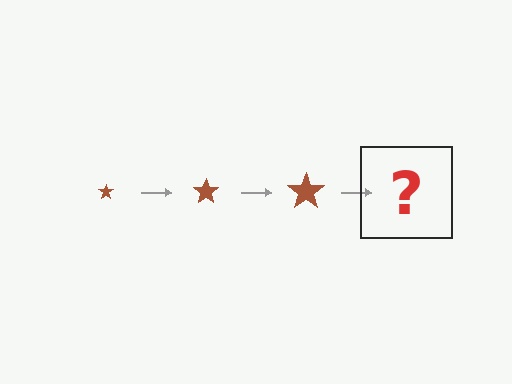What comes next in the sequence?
The next element should be a brown star, larger than the previous one.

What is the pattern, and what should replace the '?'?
The pattern is that the star gets progressively larger each step. The '?' should be a brown star, larger than the previous one.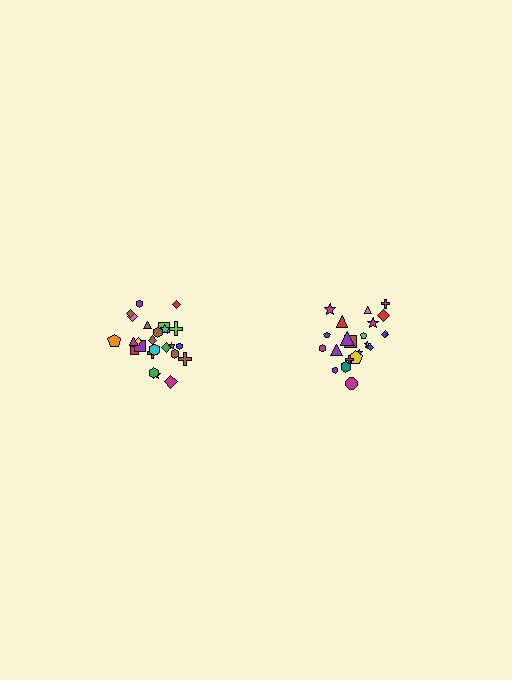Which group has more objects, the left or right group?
The left group.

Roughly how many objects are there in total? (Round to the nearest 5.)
Roughly 45 objects in total.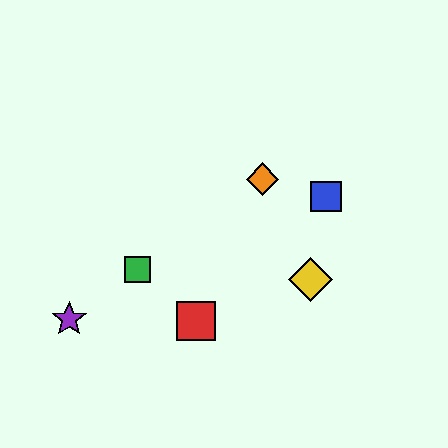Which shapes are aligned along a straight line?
The green square, the purple star, the orange diamond are aligned along a straight line.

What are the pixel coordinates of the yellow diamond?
The yellow diamond is at (311, 279).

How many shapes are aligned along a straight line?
3 shapes (the green square, the purple star, the orange diamond) are aligned along a straight line.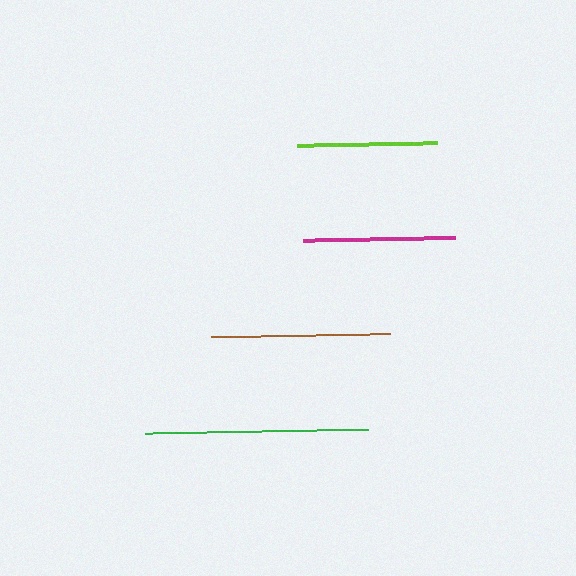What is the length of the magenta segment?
The magenta segment is approximately 152 pixels long.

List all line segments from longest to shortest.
From longest to shortest: green, brown, magenta, lime.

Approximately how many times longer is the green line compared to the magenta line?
The green line is approximately 1.5 times the length of the magenta line.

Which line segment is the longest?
The green line is the longest at approximately 223 pixels.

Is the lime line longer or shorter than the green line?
The green line is longer than the lime line.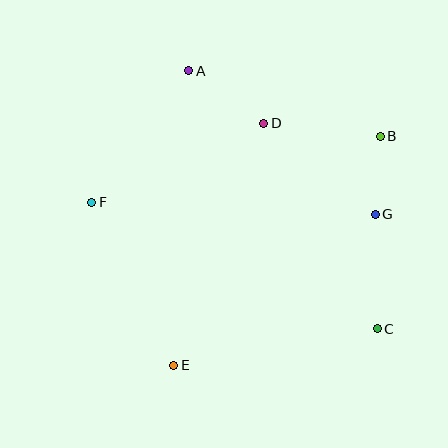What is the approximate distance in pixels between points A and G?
The distance between A and G is approximately 235 pixels.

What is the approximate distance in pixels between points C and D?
The distance between C and D is approximately 235 pixels.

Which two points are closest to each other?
Points B and G are closest to each other.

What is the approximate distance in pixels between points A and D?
The distance between A and D is approximately 91 pixels.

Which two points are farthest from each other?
Points A and C are farthest from each other.